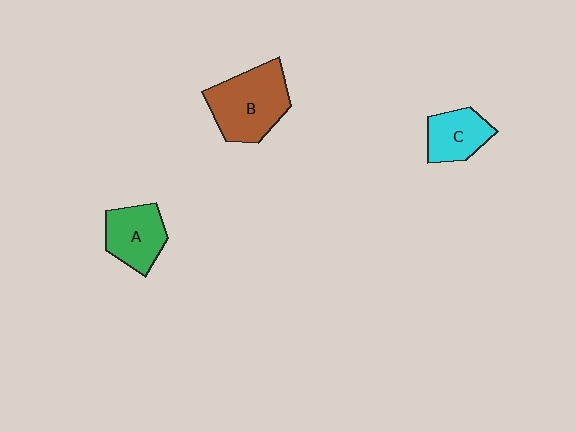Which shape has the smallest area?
Shape C (cyan).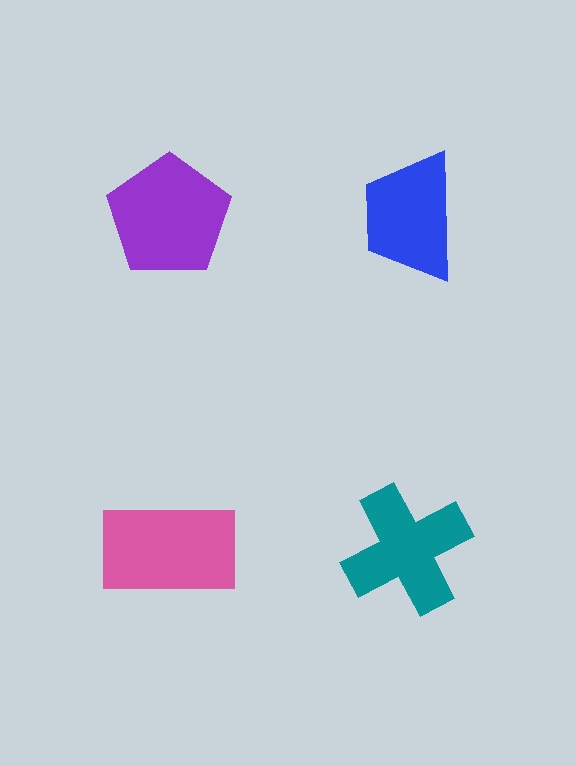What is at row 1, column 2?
A blue trapezoid.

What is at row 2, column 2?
A teal cross.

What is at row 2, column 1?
A pink rectangle.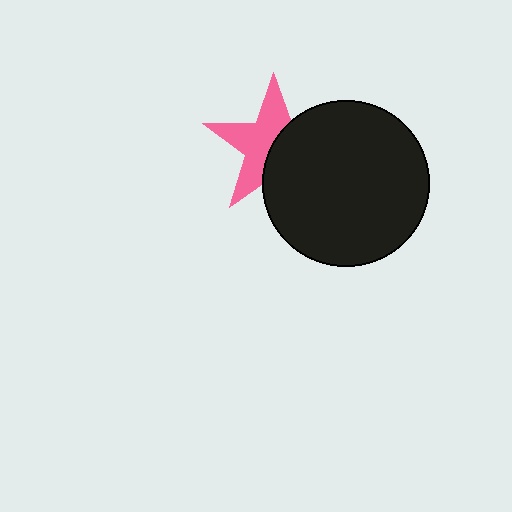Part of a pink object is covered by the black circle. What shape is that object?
It is a star.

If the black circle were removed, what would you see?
You would see the complete pink star.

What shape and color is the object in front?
The object in front is a black circle.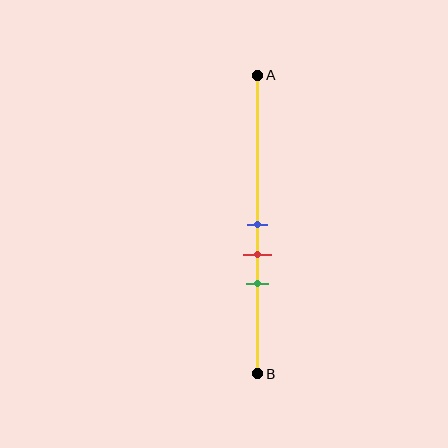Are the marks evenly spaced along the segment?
Yes, the marks are approximately evenly spaced.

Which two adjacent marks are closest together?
The blue and red marks are the closest adjacent pair.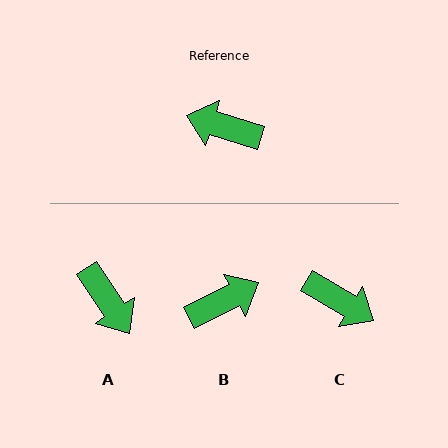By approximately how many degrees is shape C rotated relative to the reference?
Approximately 166 degrees counter-clockwise.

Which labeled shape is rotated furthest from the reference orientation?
C, about 166 degrees away.